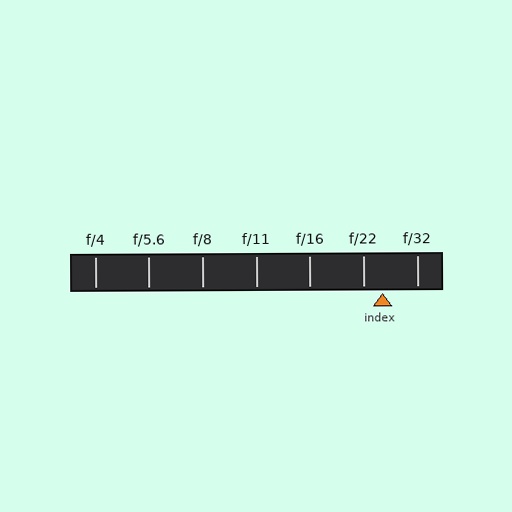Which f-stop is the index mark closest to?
The index mark is closest to f/22.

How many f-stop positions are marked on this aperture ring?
There are 7 f-stop positions marked.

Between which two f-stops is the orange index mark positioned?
The index mark is between f/22 and f/32.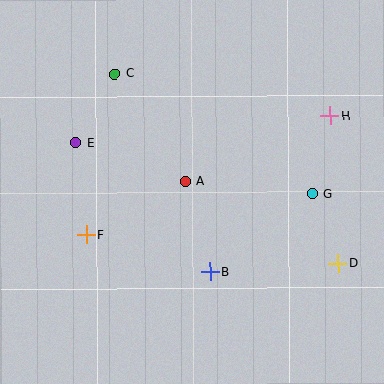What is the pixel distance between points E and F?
The distance between E and F is 93 pixels.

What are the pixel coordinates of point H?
Point H is at (330, 116).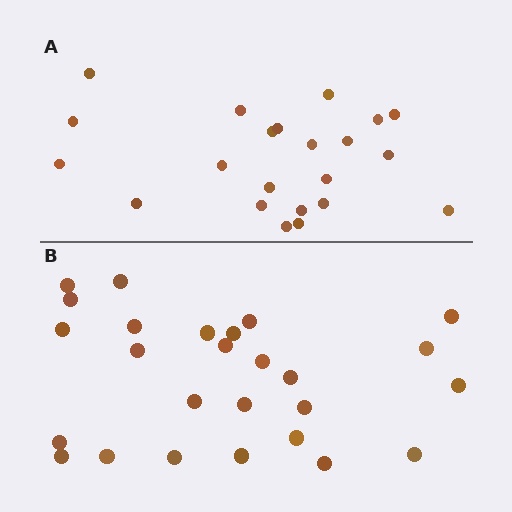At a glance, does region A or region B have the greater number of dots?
Region B (the bottom region) has more dots.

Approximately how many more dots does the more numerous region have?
Region B has about 4 more dots than region A.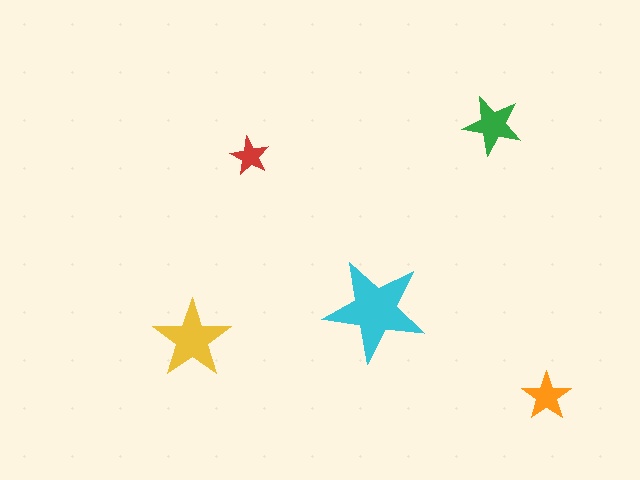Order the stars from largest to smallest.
the cyan one, the yellow one, the green one, the orange one, the red one.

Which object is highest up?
The green star is topmost.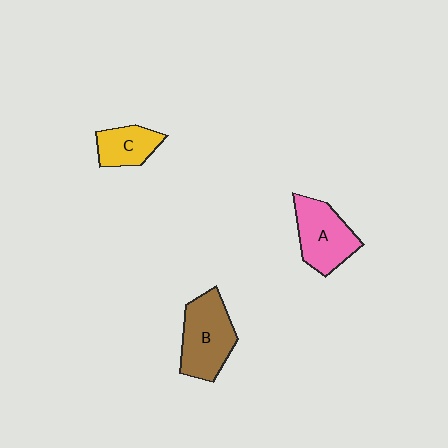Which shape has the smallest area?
Shape C (yellow).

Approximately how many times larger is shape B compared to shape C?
Approximately 1.7 times.